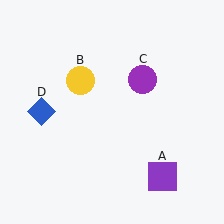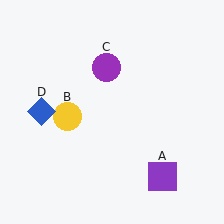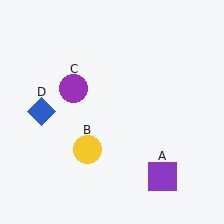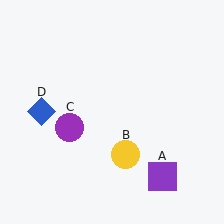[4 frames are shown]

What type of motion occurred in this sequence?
The yellow circle (object B), purple circle (object C) rotated counterclockwise around the center of the scene.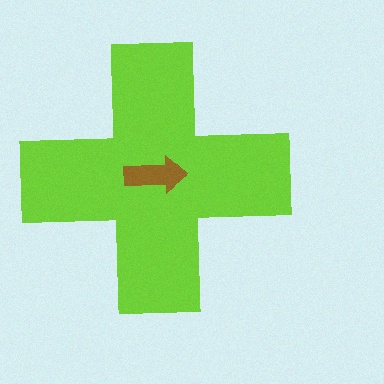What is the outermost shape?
The lime cross.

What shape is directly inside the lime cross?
The brown arrow.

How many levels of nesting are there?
2.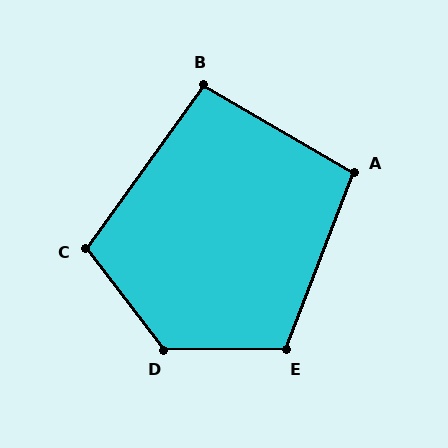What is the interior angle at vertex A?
Approximately 99 degrees (obtuse).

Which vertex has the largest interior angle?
D, at approximately 127 degrees.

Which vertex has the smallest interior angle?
B, at approximately 96 degrees.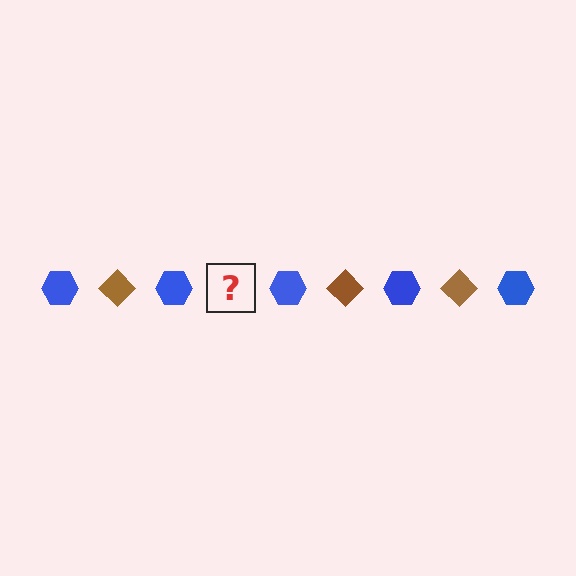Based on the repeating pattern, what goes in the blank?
The blank should be a brown diamond.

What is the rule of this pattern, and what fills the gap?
The rule is that the pattern alternates between blue hexagon and brown diamond. The gap should be filled with a brown diamond.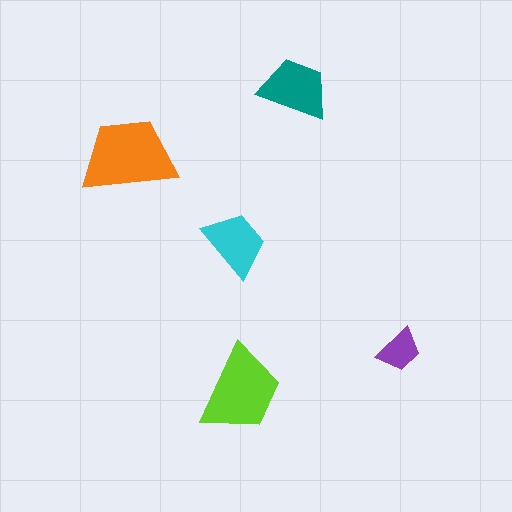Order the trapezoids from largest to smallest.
the orange one, the lime one, the teal one, the cyan one, the purple one.